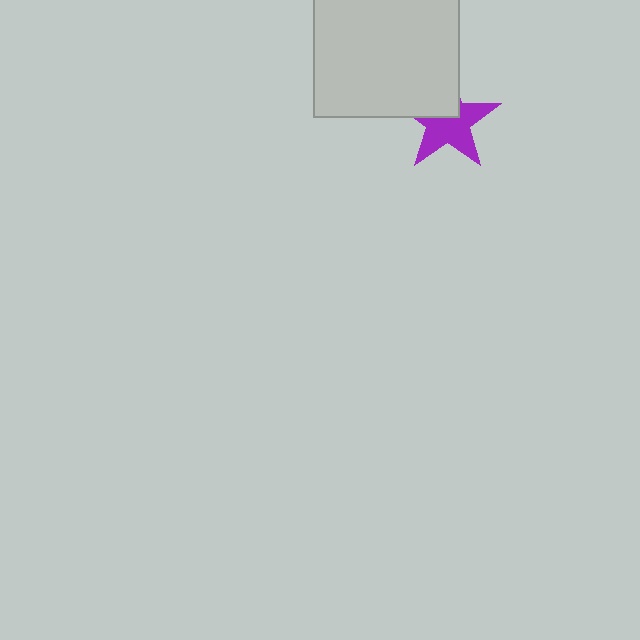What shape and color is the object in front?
The object in front is a light gray square.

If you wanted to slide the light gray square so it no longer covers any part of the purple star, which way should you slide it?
Slide it toward the upper-left — that is the most direct way to separate the two shapes.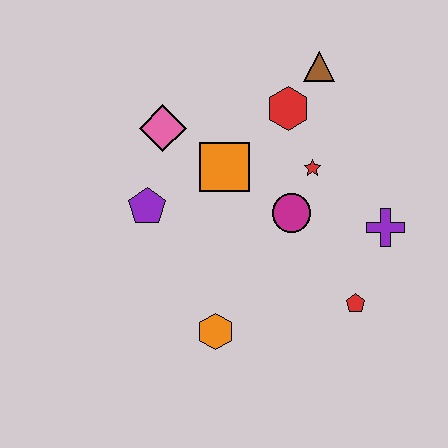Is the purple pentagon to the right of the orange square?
No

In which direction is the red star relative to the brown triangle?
The red star is below the brown triangle.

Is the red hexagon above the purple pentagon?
Yes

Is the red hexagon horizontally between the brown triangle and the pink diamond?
Yes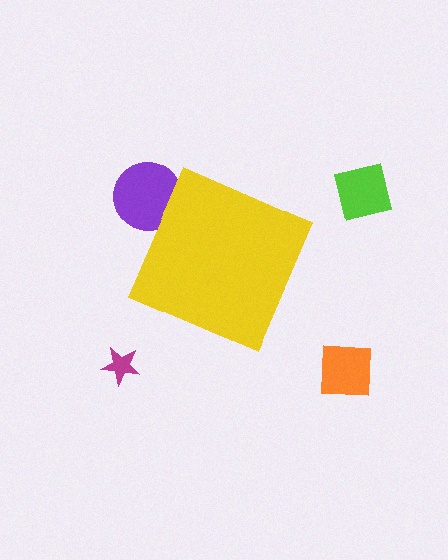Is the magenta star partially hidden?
No, the magenta star is fully visible.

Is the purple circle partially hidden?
Yes, the purple circle is partially hidden behind the yellow diamond.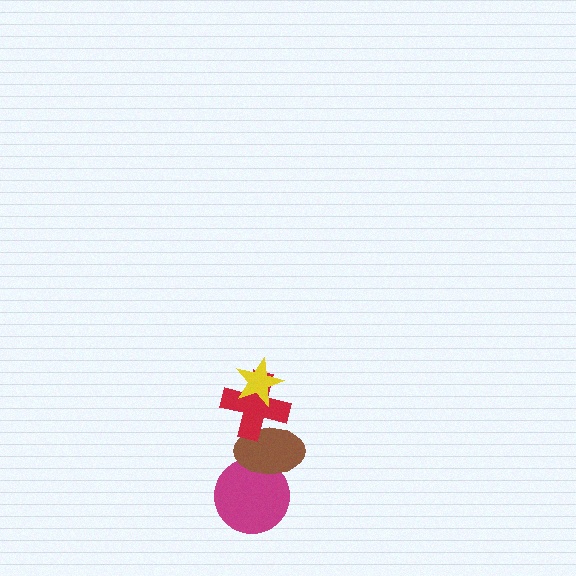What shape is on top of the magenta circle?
The brown ellipse is on top of the magenta circle.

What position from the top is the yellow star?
The yellow star is 1st from the top.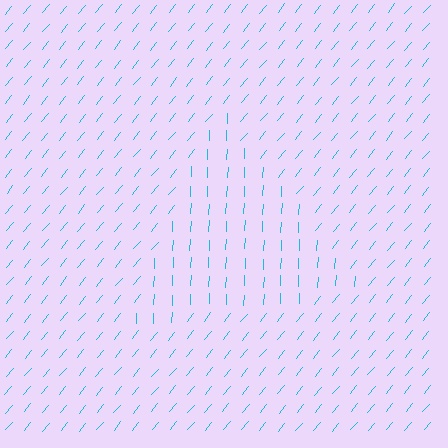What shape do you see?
I see a triangle.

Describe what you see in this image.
The image is filled with small cyan line segments. A triangle region in the image has lines oriented differently from the surrounding lines, creating a visible texture boundary.